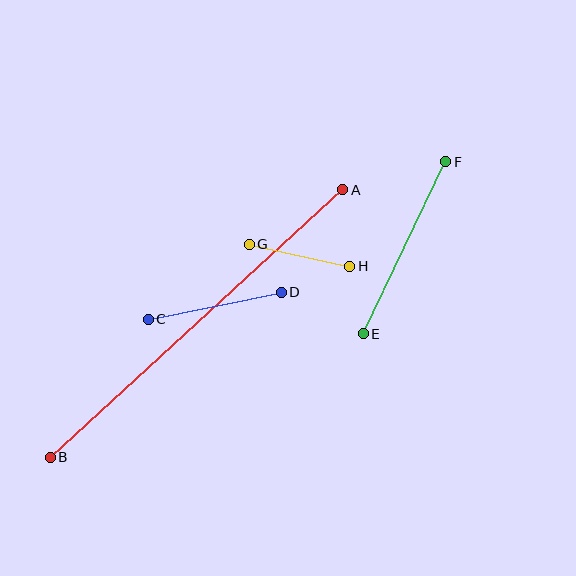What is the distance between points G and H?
The distance is approximately 103 pixels.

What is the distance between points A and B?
The distance is approximately 397 pixels.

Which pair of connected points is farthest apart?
Points A and B are farthest apart.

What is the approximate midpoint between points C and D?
The midpoint is at approximately (215, 306) pixels.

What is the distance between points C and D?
The distance is approximately 136 pixels.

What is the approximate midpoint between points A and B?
The midpoint is at approximately (196, 323) pixels.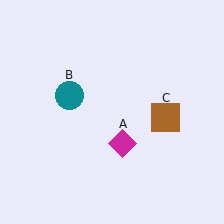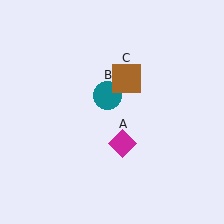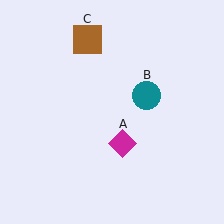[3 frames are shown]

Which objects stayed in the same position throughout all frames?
Magenta diamond (object A) remained stationary.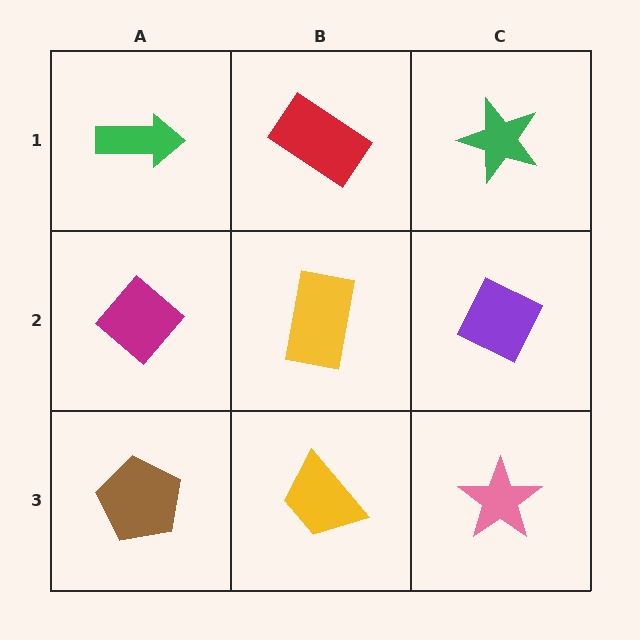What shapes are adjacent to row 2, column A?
A green arrow (row 1, column A), a brown pentagon (row 3, column A), a yellow rectangle (row 2, column B).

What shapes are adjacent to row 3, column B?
A yellow rectangle (row 2, column B), a brown pentagon (row 3, column A), a pink star (row 3, column C).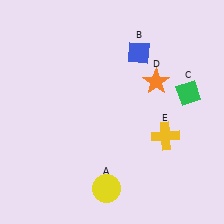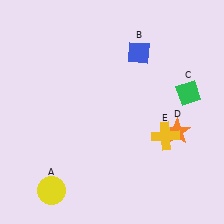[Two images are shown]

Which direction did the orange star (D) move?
The orange star (D) moved down.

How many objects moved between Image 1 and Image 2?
2 objects moved between the two images.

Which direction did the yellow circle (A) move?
The yellow circle (A) moved left.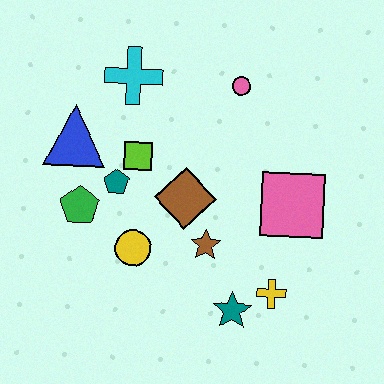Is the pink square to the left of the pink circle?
No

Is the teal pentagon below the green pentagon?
No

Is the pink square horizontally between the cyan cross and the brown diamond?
No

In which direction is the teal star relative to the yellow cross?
The teal star is to the left of the yellow cross.